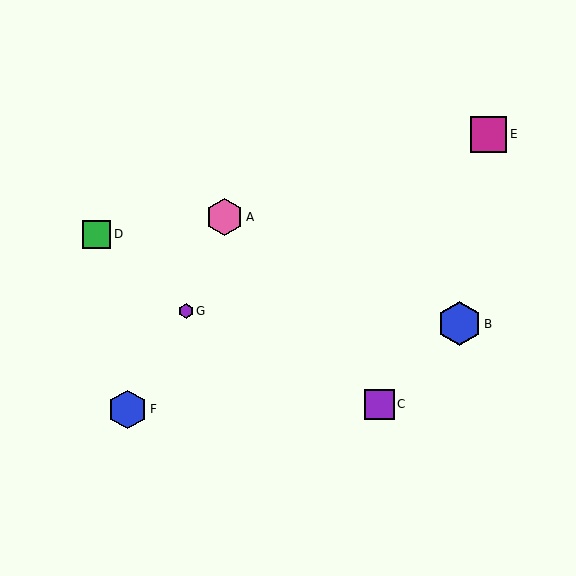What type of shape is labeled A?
Shape A is a pink hexagon.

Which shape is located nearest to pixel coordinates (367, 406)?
The purple square (labeled C) at (379, 404) is nearest to that location.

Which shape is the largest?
The blue hexagon (labeled B) is the largest.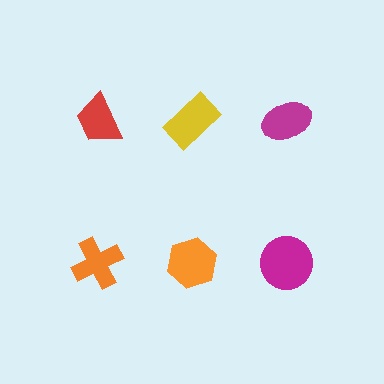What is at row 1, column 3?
A magenta ellipse.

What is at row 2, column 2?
An orange hexagon.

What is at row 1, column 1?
A red trapezoid.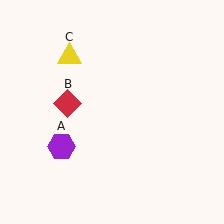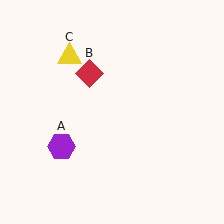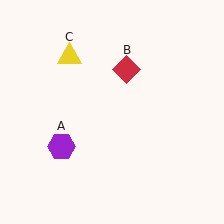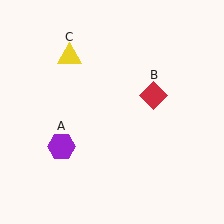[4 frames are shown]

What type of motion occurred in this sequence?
The red diamond (object B) rotated clockwise around the center of the scene.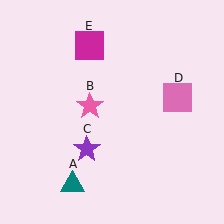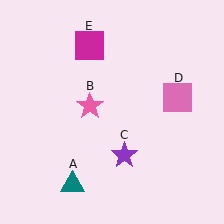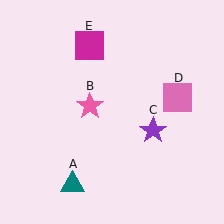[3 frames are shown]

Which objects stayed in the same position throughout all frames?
Teal triangle (object A) and pink star (object B) and pink square (object D) and magenta square (object E) remained stationary.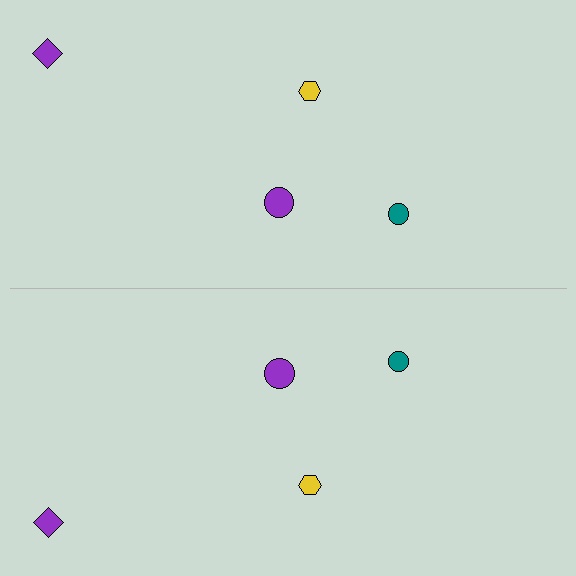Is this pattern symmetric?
Yes, this pattern has bilateral (reflection) symmetry.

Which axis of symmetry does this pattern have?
The pattern has a horizontal axis of symmetry running through the center of the image.